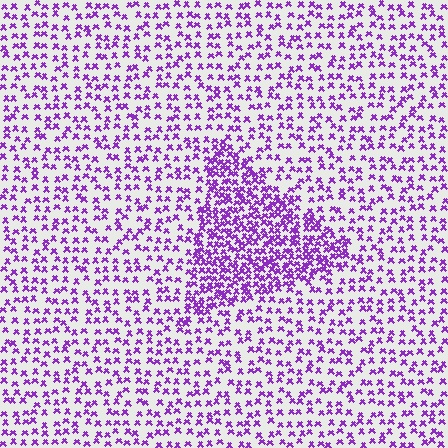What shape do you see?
I see a triangle.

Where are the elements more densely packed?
The elements are more densely packed inside the triangle boundary.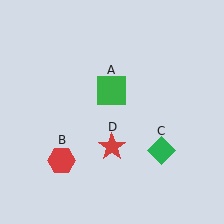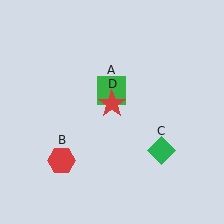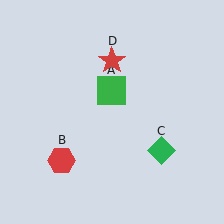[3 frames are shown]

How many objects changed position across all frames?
1 object changed position: red star (object D).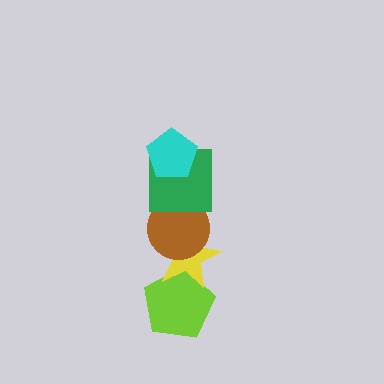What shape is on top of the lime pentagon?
The yellow star is on top of the lime pentagon.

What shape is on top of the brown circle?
The green square is on top of the brown circle.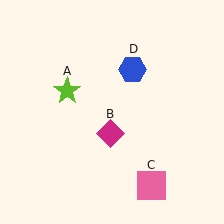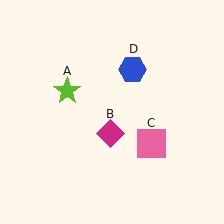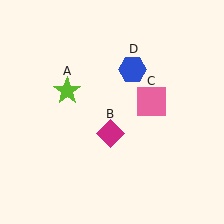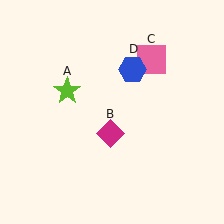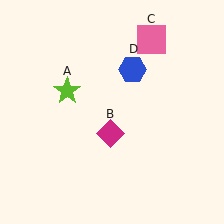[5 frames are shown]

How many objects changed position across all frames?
1 object changed position: pink square (object C).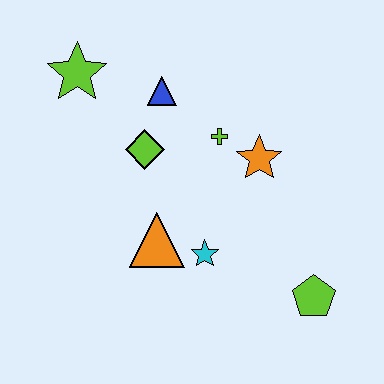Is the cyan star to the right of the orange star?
No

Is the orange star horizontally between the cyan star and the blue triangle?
No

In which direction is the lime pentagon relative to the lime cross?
The lime pentagon is below the lime cross.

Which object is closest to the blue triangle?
The lime diamond is closest to the blue triangle.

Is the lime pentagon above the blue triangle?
No